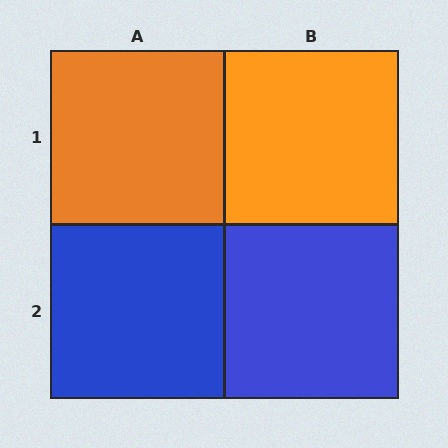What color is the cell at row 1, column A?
Orange.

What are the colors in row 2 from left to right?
Blue, blue.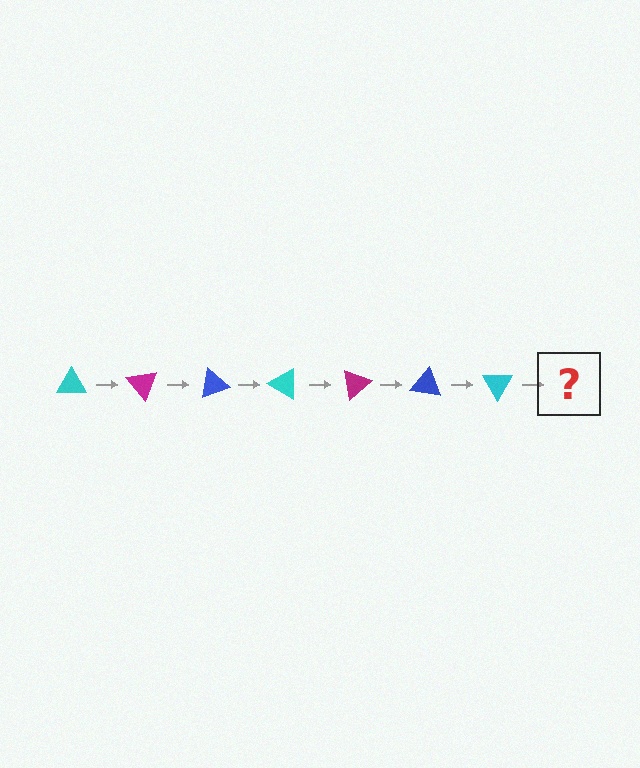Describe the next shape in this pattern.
It should be a magenta triangle, rotated 350 degrees from the start.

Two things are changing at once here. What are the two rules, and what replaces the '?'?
The two rules are that it rotates 50 degrees each step and the color cycles through cyan, magenta, and blue. The '?' should be a magenta triangle, rotated 350 degrees from the start.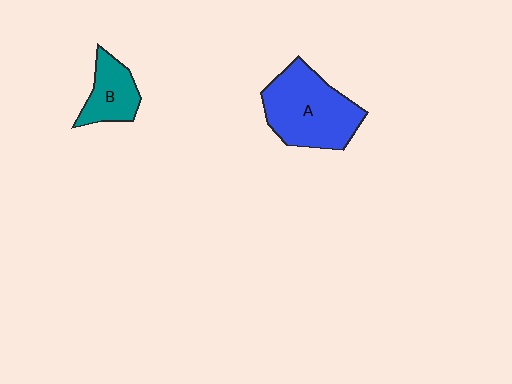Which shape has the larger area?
Shape A (blue).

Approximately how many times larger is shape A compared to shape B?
Approximately 2.0 times.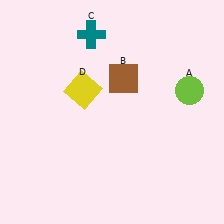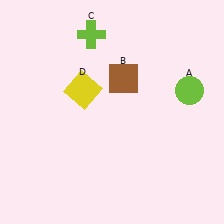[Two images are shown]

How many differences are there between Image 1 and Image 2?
There is 1 difference between the two images.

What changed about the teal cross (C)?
In Image 1, C is teal. In Image 2, it changed to lime.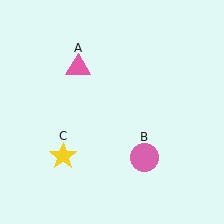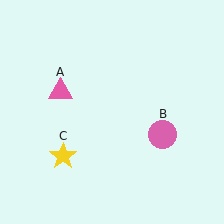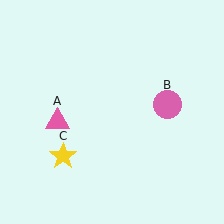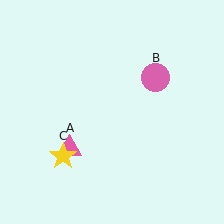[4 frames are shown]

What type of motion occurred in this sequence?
The pink triangle (object A), pink circle (object B) rotated counterclockwise around the center of the scene.